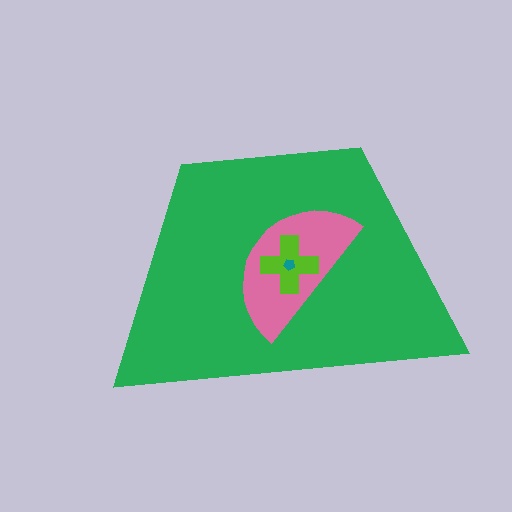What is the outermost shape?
The green trapezoid.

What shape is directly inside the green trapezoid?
The pink semicircle.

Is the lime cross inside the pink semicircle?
Yes.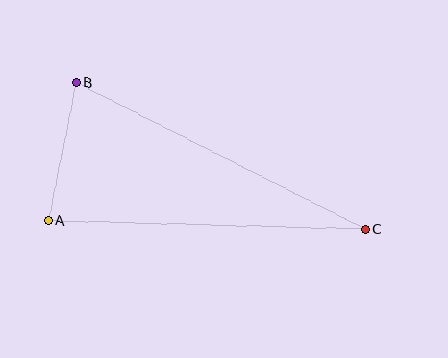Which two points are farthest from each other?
Points B and C are farthest from each other.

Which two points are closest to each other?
Points A and B are closest to each other.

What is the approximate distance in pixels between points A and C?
The distance between A and C is approximately 317 pixels.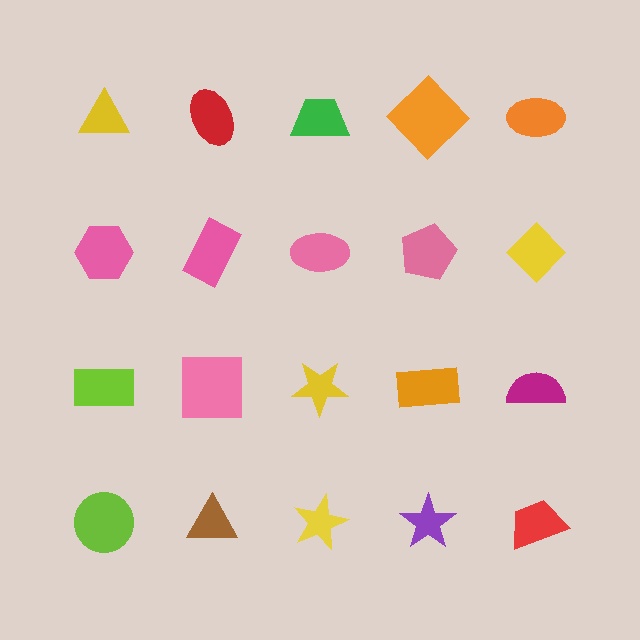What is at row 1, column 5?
An orange ellipse.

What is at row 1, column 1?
A yellow triangle.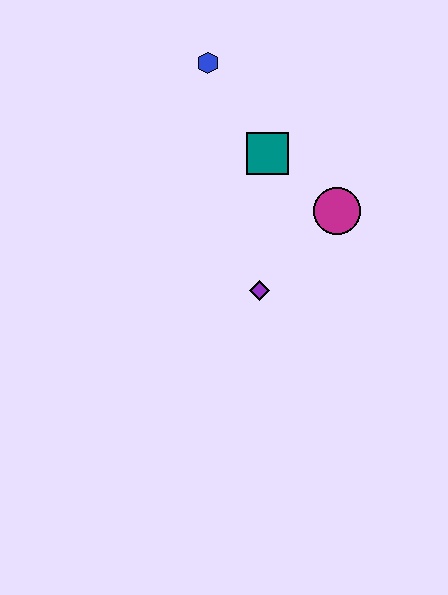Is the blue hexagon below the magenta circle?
No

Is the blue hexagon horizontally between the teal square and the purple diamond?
No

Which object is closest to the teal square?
The magenta circle is closest to the teal square.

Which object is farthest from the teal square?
The purple diamond is farthest from the teal square.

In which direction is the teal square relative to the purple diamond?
The teal square is above the purple diamond.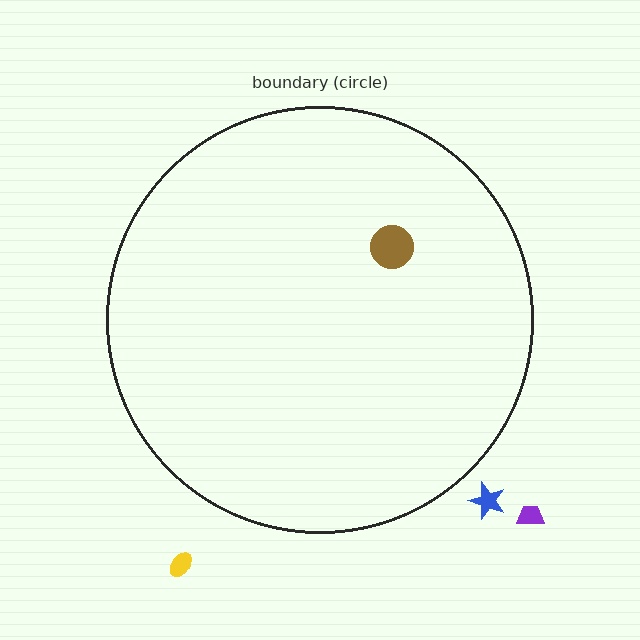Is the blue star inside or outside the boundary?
Outside.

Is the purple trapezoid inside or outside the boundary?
Outside.